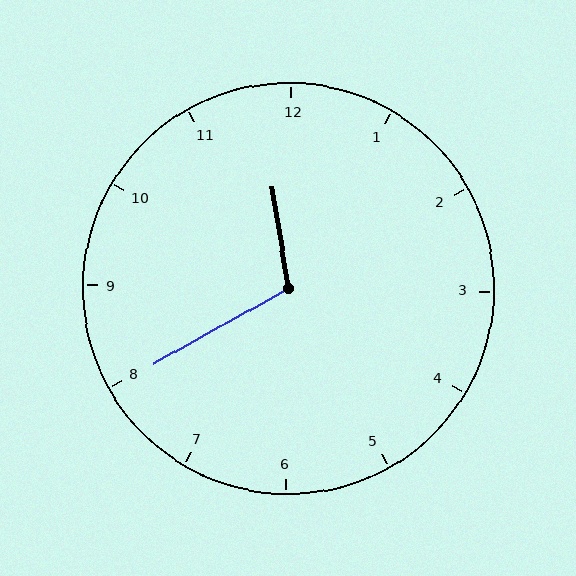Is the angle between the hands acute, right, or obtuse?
It is obtuse.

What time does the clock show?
11:40.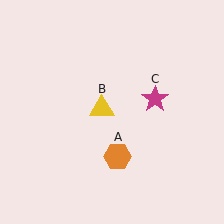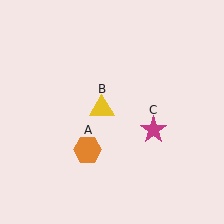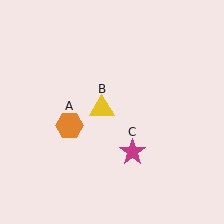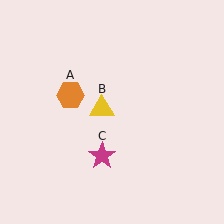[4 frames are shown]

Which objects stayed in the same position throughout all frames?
Yellow triangle (object B) remained stationary.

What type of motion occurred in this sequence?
The orange hexagon (object A), magenta star (object C) rotated clockwise around the center of the scene.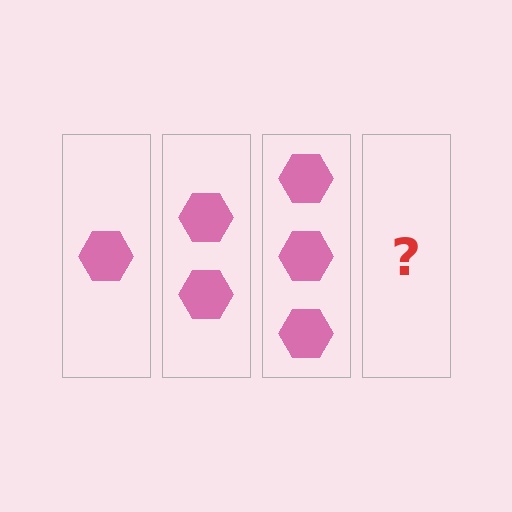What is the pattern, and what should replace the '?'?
The pattern is that each step adds one more hexagon. The '?' should be 4 hexagons.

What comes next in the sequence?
The next element should be 4 hexagons.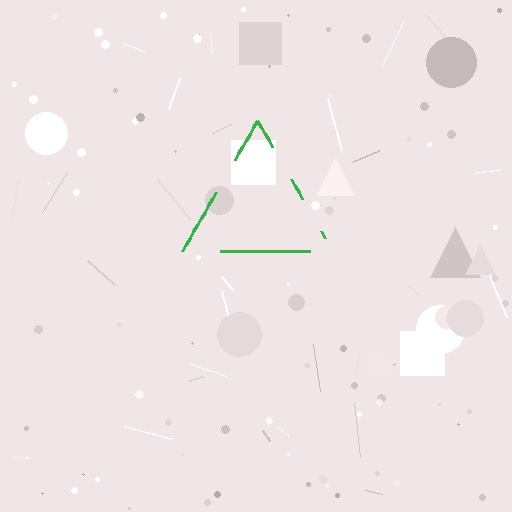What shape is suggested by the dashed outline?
The dashed outline suggests a triangle.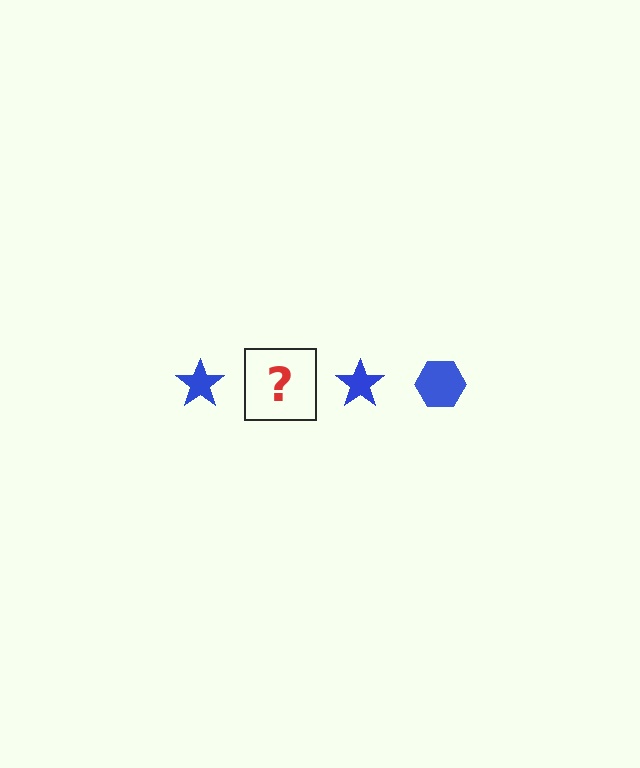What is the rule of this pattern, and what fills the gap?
The rule is that the pattern cycles through star, hexagon shapes in blue. The gap should be filled with a blue hexagon.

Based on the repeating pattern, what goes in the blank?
The blank should be a blue hexagon.